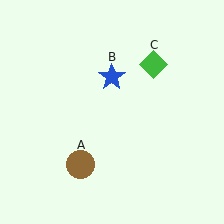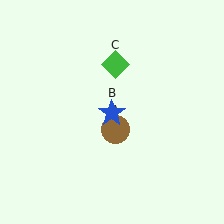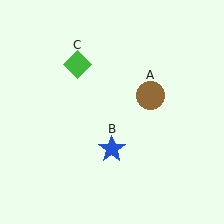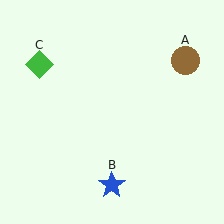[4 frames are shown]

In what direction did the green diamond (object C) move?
The green diamond (object C) moved left.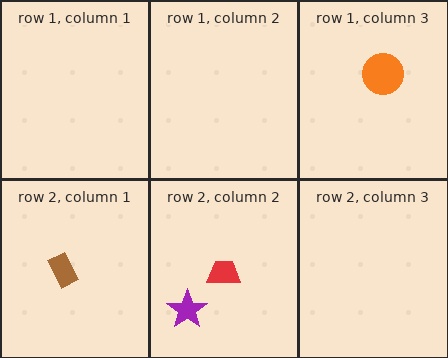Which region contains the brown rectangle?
The row 2, column 1 region.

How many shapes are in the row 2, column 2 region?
2.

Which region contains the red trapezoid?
The row 2, column 2 region.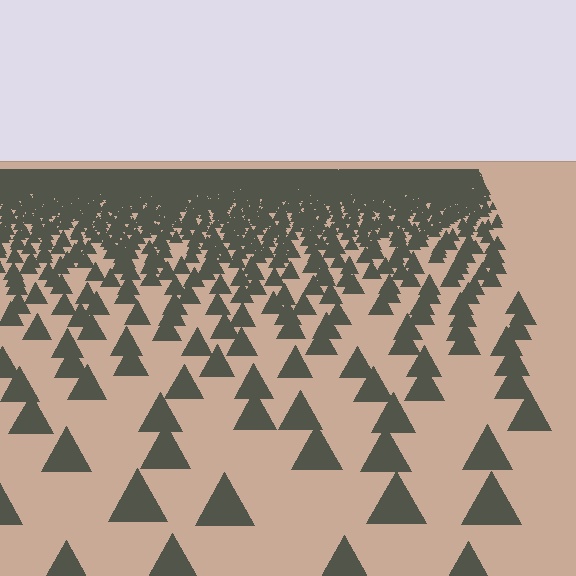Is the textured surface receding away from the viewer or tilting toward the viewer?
The surface is receding away from the viewer. Texture elements get smaller and denser toward the top.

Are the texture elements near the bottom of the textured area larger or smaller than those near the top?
Larger. Near the bottom, elements are closer to the viewer and appear at a bigger on-screen size.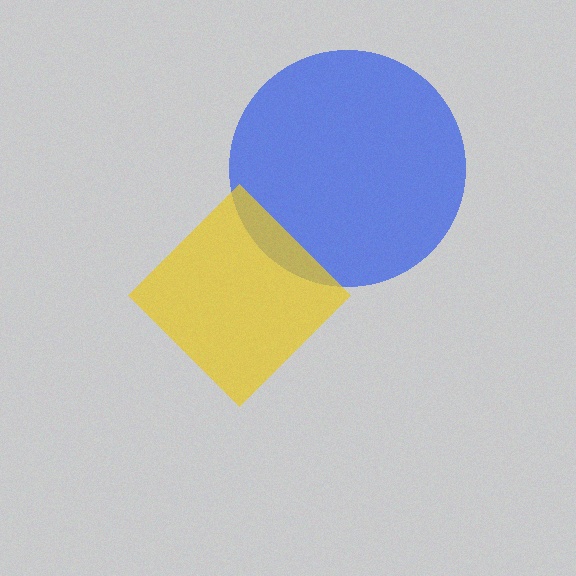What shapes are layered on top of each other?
The layered shapes are: a blue circle, a yellow diamond.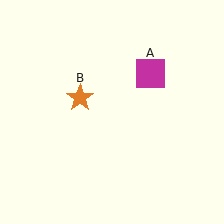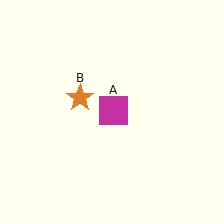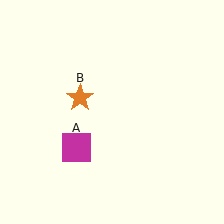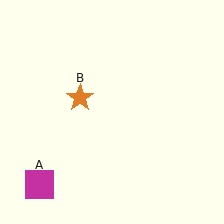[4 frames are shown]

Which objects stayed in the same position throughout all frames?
Orange star (object B) remained stationary.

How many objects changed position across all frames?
1 object changed position: magenta square (object A).